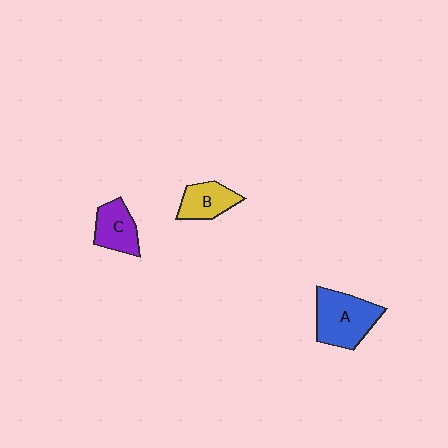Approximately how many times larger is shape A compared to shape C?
Approximately 1.6 times.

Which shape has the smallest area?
Shape B (yellow).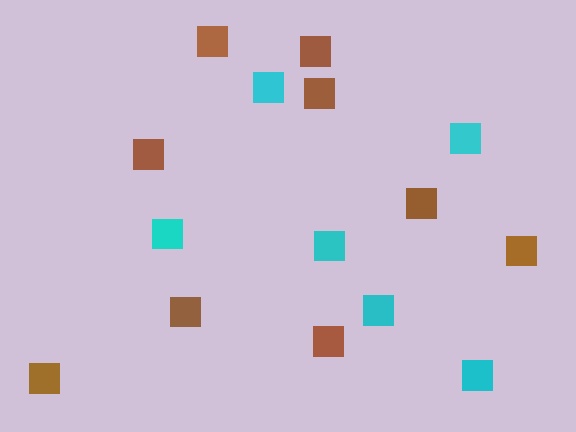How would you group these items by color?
There are 2 groups: one group of brown squares (9) and one group of cyan squares (6).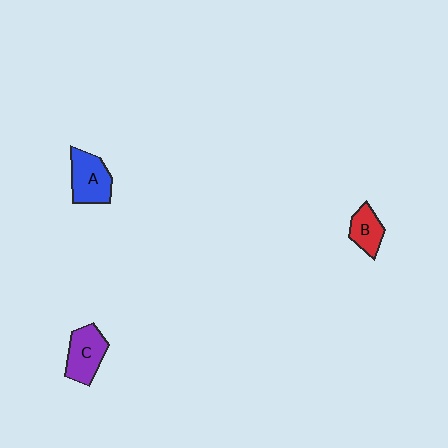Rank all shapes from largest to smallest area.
From largest to smallest: A (blue), C (purple), B (red).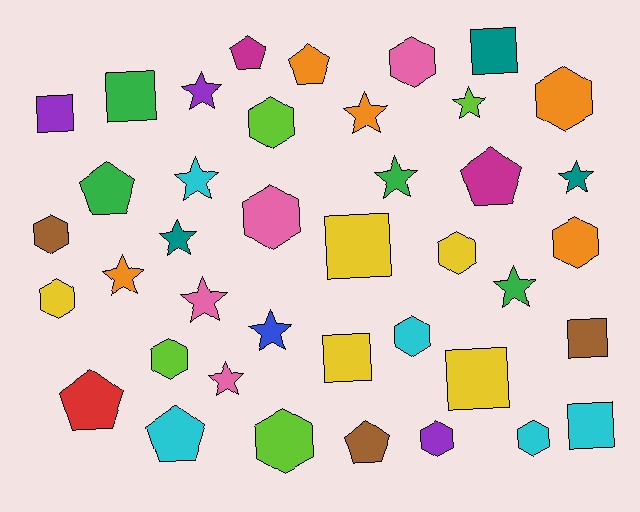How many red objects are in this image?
There is 1 red object.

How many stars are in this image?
There are 12 stars.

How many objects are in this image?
There are 40 objects.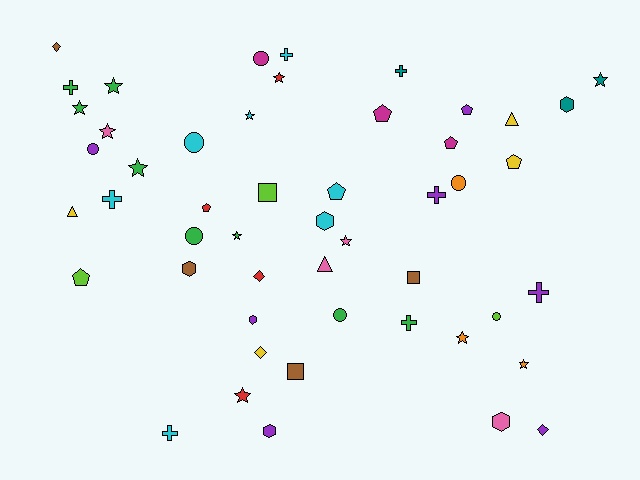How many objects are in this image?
There are 50 objects.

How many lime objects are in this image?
There are 3 lime objects.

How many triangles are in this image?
There are 3 triangles.